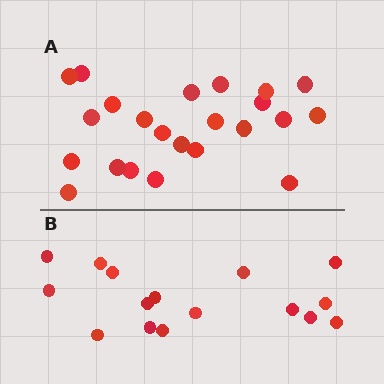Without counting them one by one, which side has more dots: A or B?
Region A (the top region) has more dots.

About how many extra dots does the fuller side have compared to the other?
Region A has roughly 8 or so more dots than region B.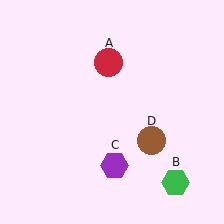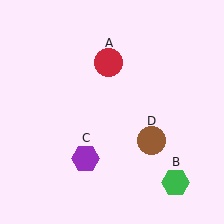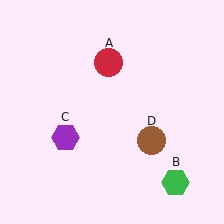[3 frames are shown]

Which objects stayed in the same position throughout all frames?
Red circle (object A) and green hexagon (object B) and brown circle (object D) remained stationary.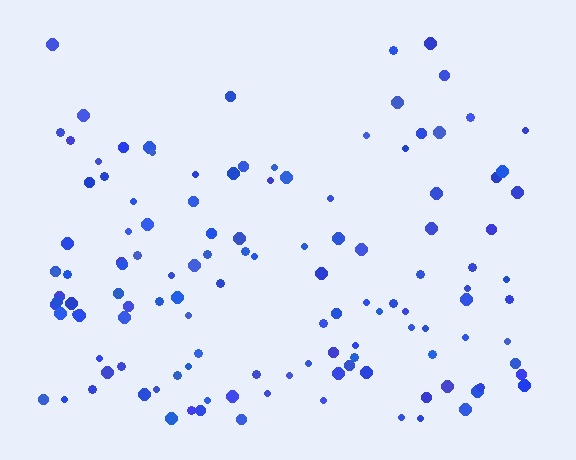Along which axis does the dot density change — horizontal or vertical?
Vertical.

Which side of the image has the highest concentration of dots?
The bottom.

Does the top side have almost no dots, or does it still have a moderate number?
Still a moderate number, just noticeably fewer than the bottom.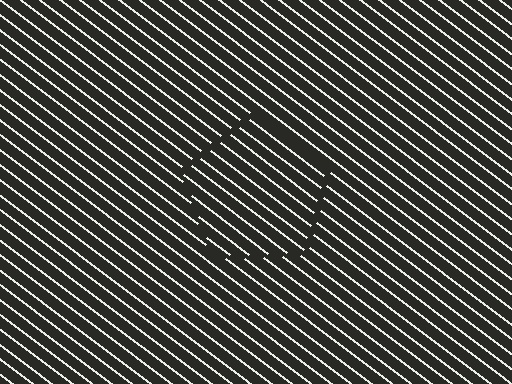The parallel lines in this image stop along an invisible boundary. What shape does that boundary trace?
An illusory pentagon. The interior of the shape contains the same grating, shifted by half a period — the contour is defined by the phase discontinuity where line-ends from the inner and outer gratings abut.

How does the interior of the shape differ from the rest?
The interior of the shape contains the same grating, shifted by half a period — the contour is defined by the phase discontinuity where line-ends from the inner and outer gratings abut.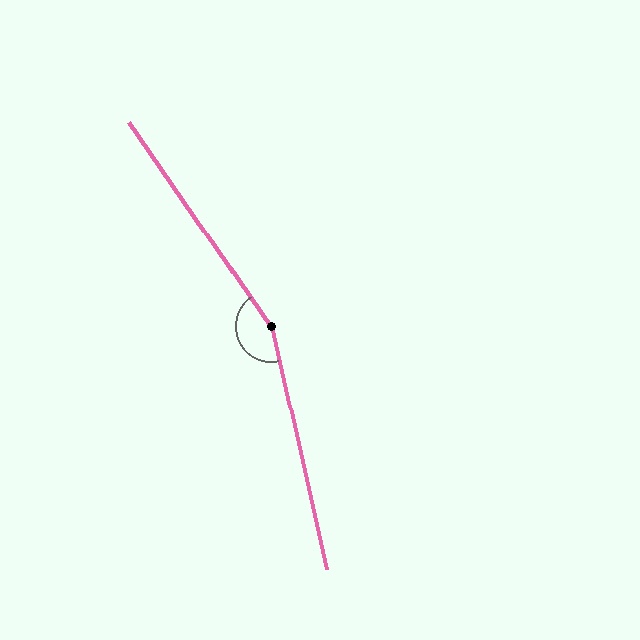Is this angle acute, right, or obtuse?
It is obtuse.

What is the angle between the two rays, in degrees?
Approximately 158 degrees.